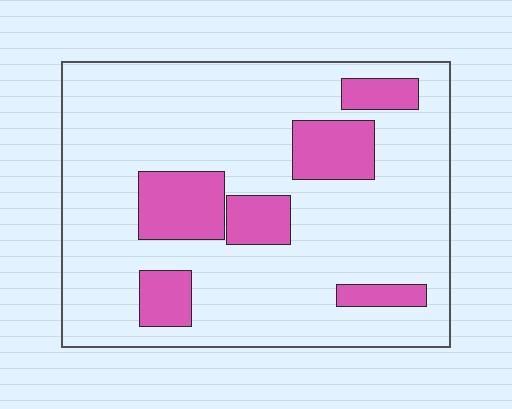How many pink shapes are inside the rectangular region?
6.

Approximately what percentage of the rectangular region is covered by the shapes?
Approximately 20%.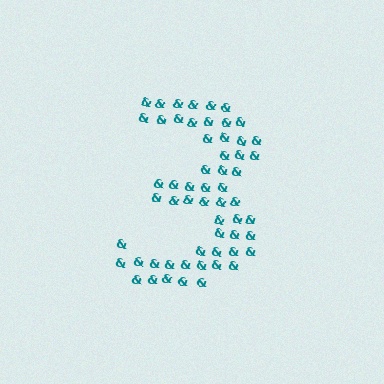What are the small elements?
The small elements are ampersands.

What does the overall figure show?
The overall figure shows the digit 3.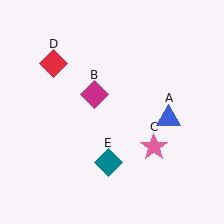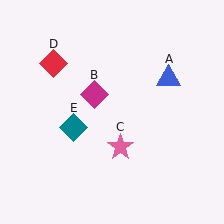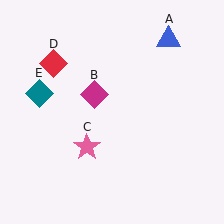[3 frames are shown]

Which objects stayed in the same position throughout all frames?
Magenta diamond (object B) and red diamond (object D) remained stationary.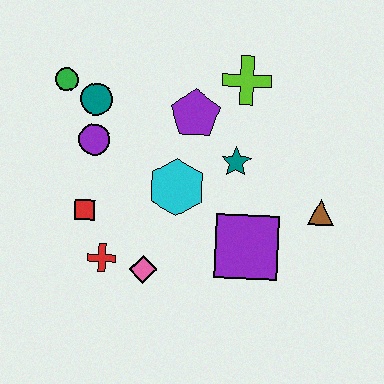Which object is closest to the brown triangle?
The purple square is closest to the brown triangle.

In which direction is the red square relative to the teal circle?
The red square is below the teal circle.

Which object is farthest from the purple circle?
The brown triangle is farthest from the purple circle.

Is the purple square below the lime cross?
Yes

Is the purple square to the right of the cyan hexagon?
Yes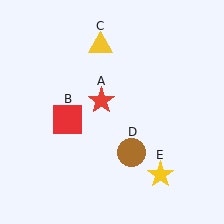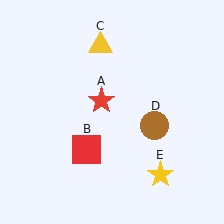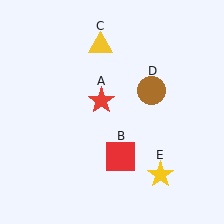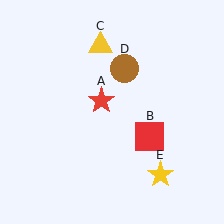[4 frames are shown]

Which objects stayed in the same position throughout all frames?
Red star (object A) and yellow triangle (object C) and yellow star (object E) remained stationary.